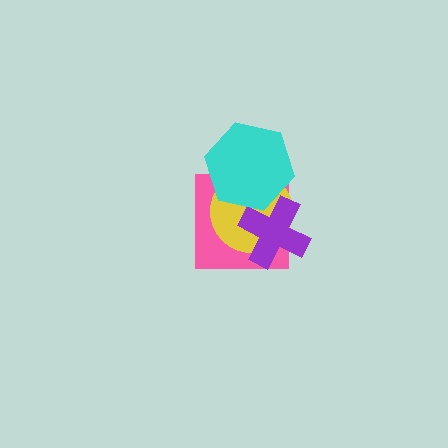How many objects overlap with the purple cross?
3 objects overlap with the purple cross.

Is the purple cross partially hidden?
Yes, it is partially covered by another shape.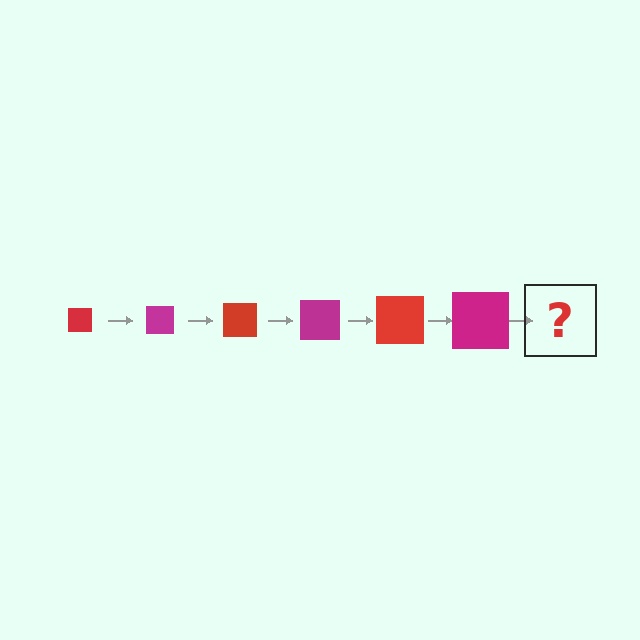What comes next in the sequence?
The next element should be a red square, larger than the previous one.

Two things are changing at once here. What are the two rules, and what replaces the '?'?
The two rules are that the square grows larger each step and the color cycles through red and magenta. The '?' should be a red square, larger than the previous one.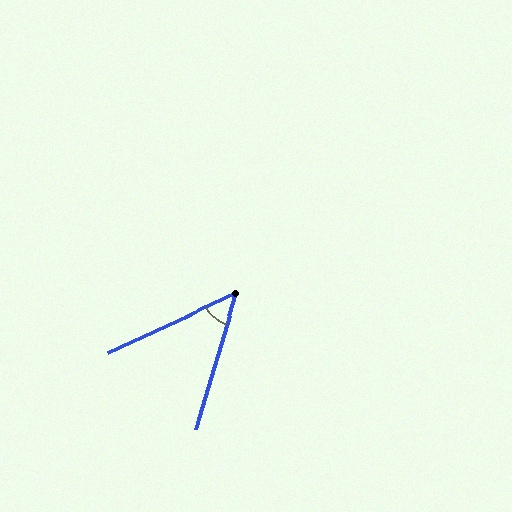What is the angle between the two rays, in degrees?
Approximately 49 degrees.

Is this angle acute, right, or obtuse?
It is acute.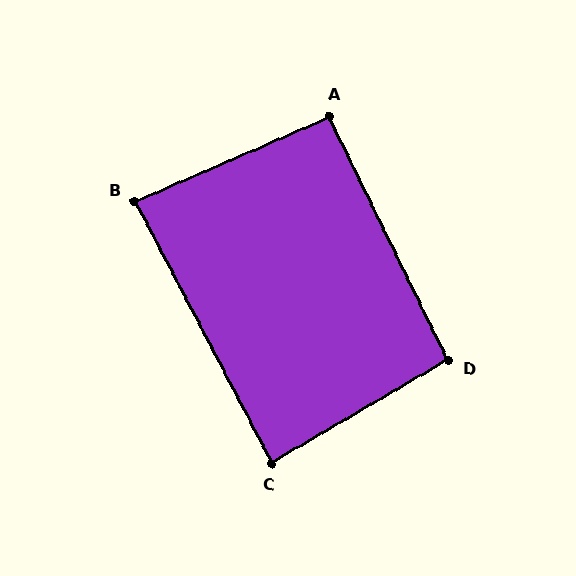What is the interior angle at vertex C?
Approximately 87 degrees (approximately right).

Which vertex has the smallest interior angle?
B, at approximately 86 degrees.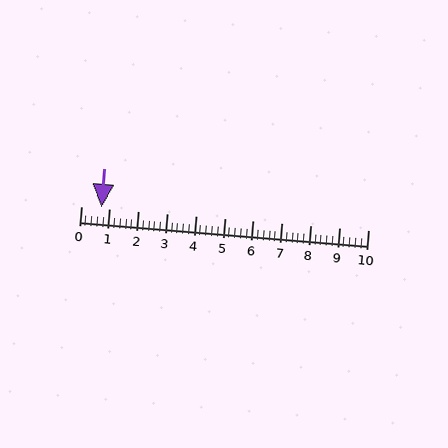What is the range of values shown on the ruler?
The ruler shows values from 0 to 10.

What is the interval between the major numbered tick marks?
The major tick marks are spaced 1 units apart.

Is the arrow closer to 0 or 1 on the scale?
The arrow is closer to 1.